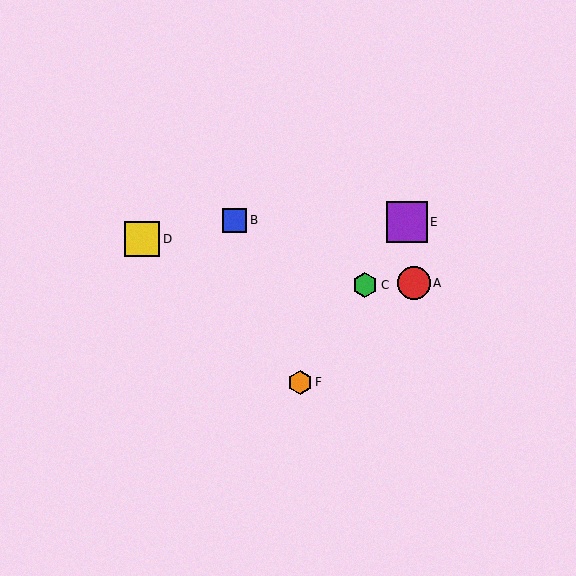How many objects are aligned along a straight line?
3 objects (C, E, F) are aligned along a straight line.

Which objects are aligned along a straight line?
Objects C, E, F are aligned along a straight line.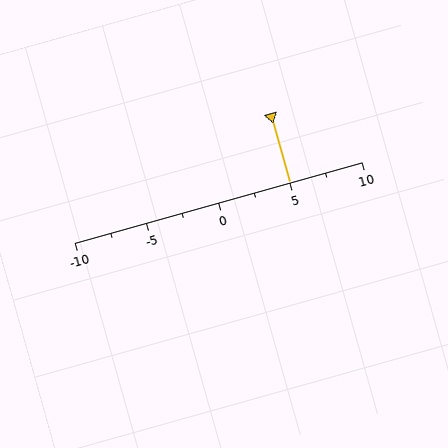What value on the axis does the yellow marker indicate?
The marker indicates approximately 5.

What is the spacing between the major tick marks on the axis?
The major ticks are spaced 5 apart.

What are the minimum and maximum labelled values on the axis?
The axis runs from -10 to 10.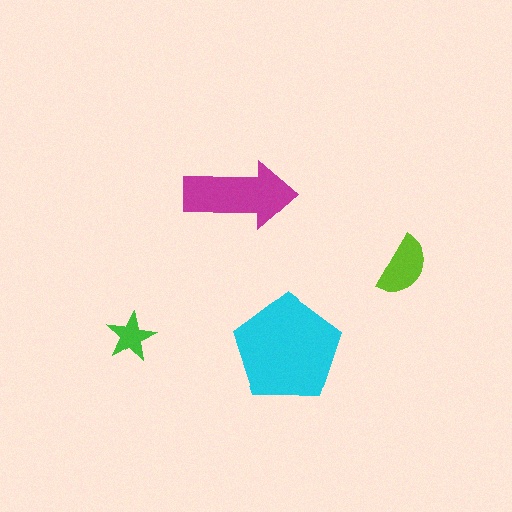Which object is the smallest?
The green star.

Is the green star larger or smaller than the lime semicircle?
Smaller.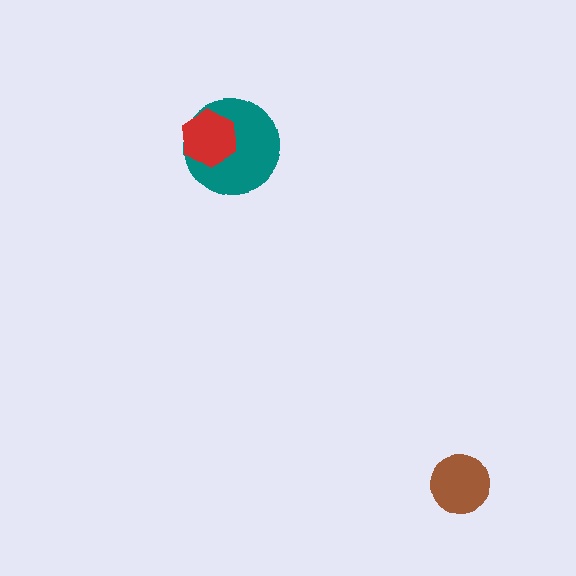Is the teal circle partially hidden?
Yes, it is partially covered by another shape.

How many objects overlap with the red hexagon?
1 object overlaps with the red hexagon.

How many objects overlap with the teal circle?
1 object overlaps with the teal circle.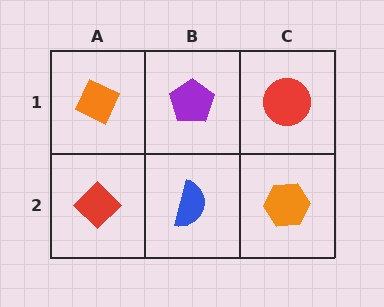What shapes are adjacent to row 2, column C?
A red circle (row 1, column C), a blue semicircle (row 2, column B).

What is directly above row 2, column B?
A purple pentagon.